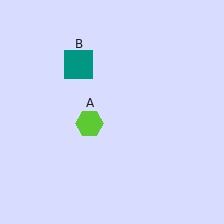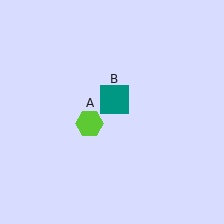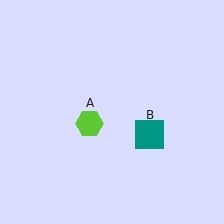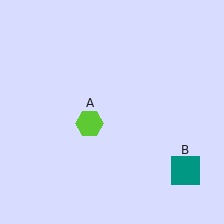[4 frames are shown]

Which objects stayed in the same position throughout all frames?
Lime hexagon (object A) remained stationary.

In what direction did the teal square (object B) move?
The teal square (object B) moved down and to the right.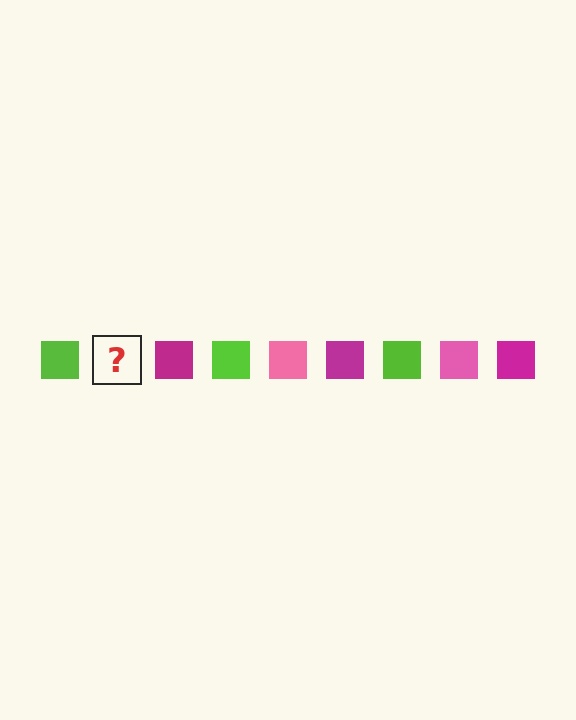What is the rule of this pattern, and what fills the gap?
The rule is that the pattern cycles through lime, pink, magenta squares. The gap should be filled with a pink square.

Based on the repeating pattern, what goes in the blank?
The blank should be a pink square.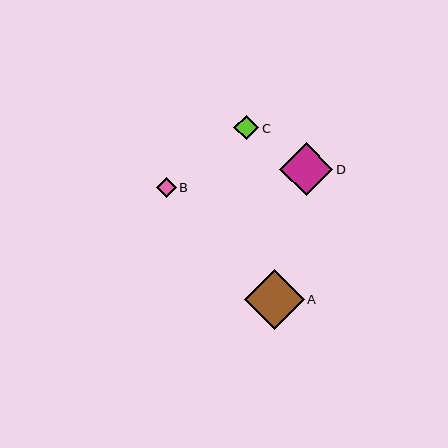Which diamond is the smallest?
Diamond B is the smallest with a size of approximately 20 pixels.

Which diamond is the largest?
Diamond A is the largest with a size of approximately 60 pixels.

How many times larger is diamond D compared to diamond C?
Diamond D is approximately 2.1 times the size of diamond C.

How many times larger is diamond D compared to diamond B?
Diamond D is approximately 2.6 times the size of diamond B.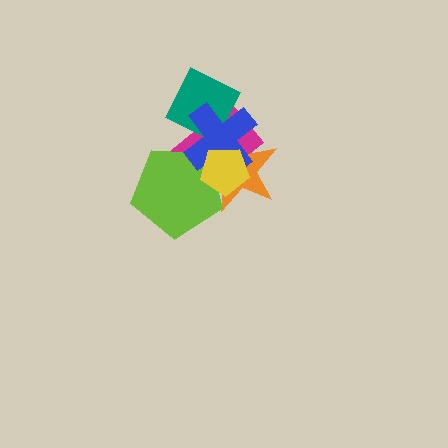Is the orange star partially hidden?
Yes, it is partially covered by another shape.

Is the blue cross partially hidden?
Yes, it is partially covered by another shape.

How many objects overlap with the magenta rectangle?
5 objects overlap with the magenta rectangle.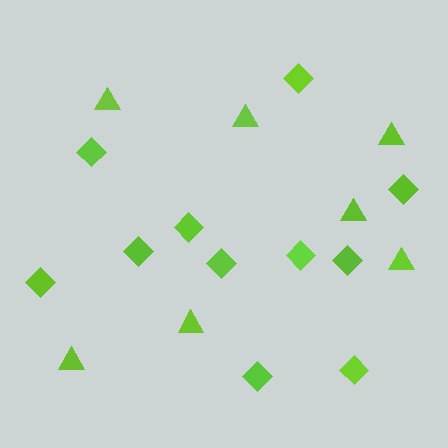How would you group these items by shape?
There are 2 groups: one group of triangles (7) and one group of diamonds (11).